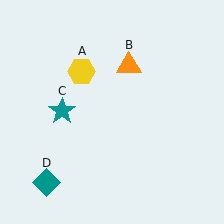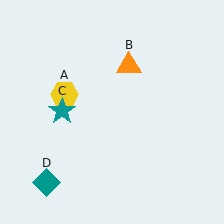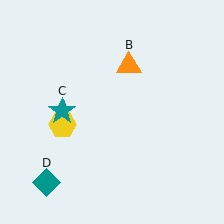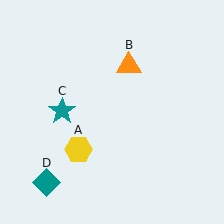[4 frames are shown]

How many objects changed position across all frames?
1 object changed position: yellow hexagon (object A).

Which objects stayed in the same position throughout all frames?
Orange triangle (object B) and teal star (object C) and teal diamond (object D) remained stationary.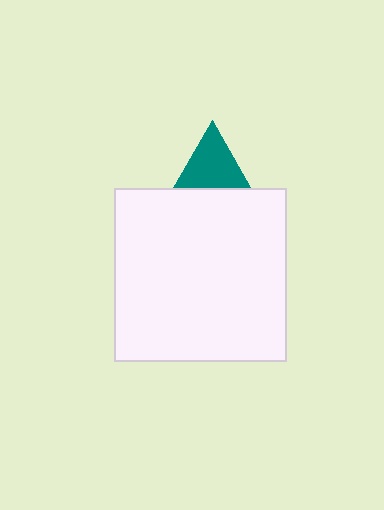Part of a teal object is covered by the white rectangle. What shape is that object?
It is a triangle.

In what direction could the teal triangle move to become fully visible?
The teal triangle could move up. That would shift it out from behind the white rectangle entirely.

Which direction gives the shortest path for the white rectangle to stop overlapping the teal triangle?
Moving down gives the shortest separation.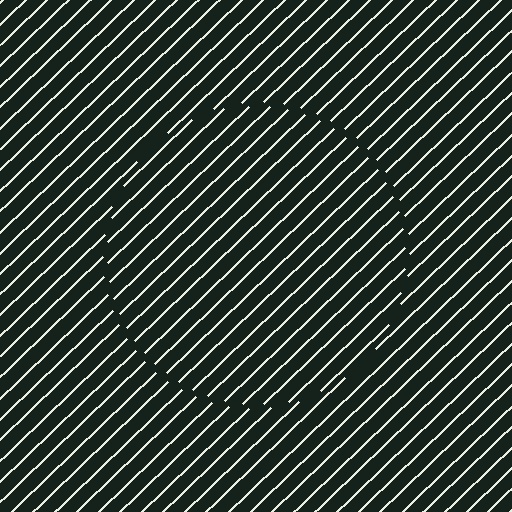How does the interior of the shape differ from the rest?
The interior of the shape contains the same grating, shifted by half a period — the contour is defined by the phase discontinuity where line-ends from the inner and outer gratings abut.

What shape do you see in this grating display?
An illusory circle. The interior of the shape contains the same grating, shifted by half a period — the contour is defined by the phase discontinuity where line-ends from the inner and outer gratings abut.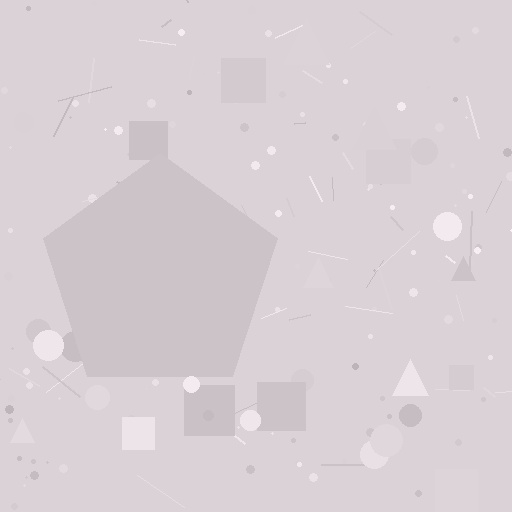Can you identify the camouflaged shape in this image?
The camouflaged shape is a pentagon.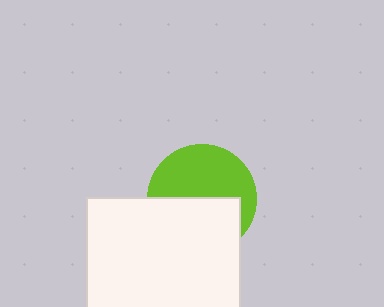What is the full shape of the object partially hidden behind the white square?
The partially hidden object is a lime circle.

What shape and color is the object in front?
The object in front is a white square.